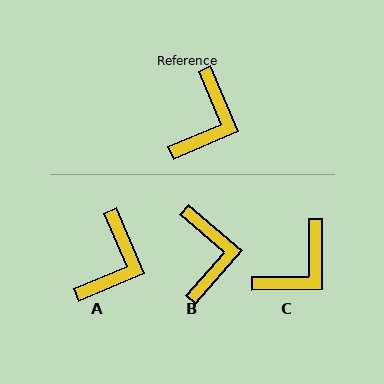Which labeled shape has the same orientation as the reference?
A.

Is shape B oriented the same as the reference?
No, it is off by about 26 degrees.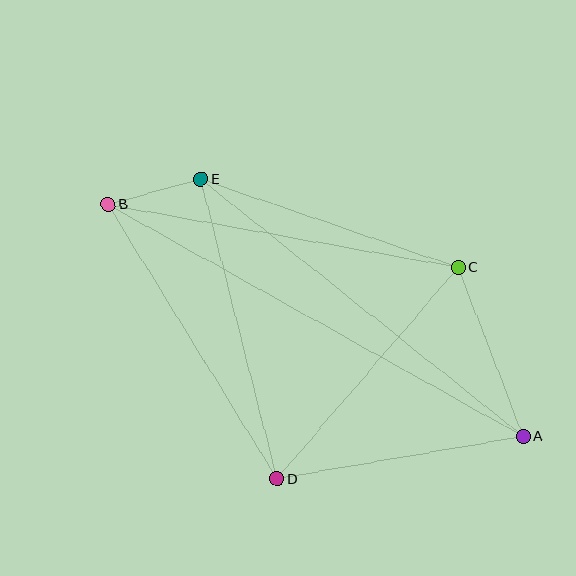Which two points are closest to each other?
Points B and E are closest to each other.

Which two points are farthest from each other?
Points A and B are farthest from each other.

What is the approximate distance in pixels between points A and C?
The distance between A and C is approximately 181 pixels.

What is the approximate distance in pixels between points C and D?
The distance between C and D is approximately 278 pixels.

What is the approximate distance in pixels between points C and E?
The distance between C and E is approximately 272 pixels.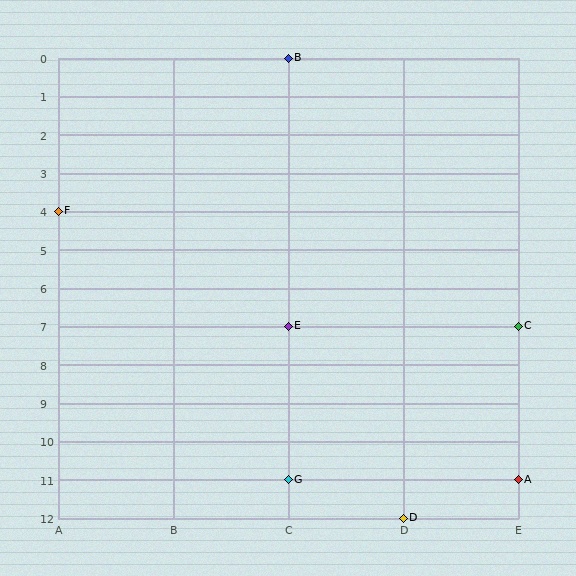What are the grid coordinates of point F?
Point F is at grid coordinates (A, 4).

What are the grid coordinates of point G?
Point G is at grid coordinates (C, 11).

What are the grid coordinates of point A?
Point A is at grid coordinates (E, 11).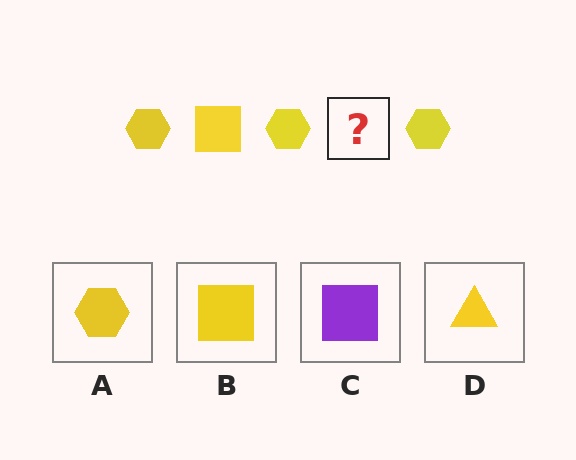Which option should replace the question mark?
Option B.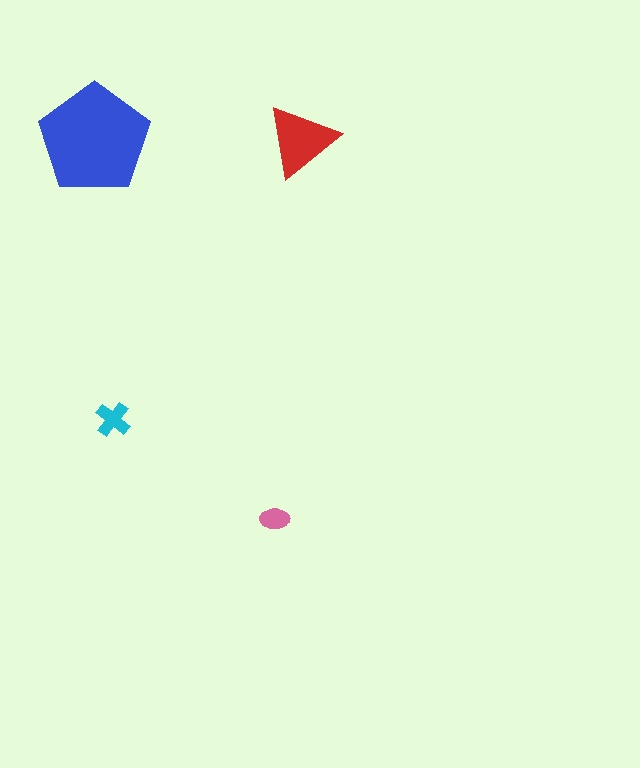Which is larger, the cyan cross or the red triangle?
The red triangle.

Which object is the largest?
The blue pentagon.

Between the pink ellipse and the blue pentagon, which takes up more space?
The blue pentagon.